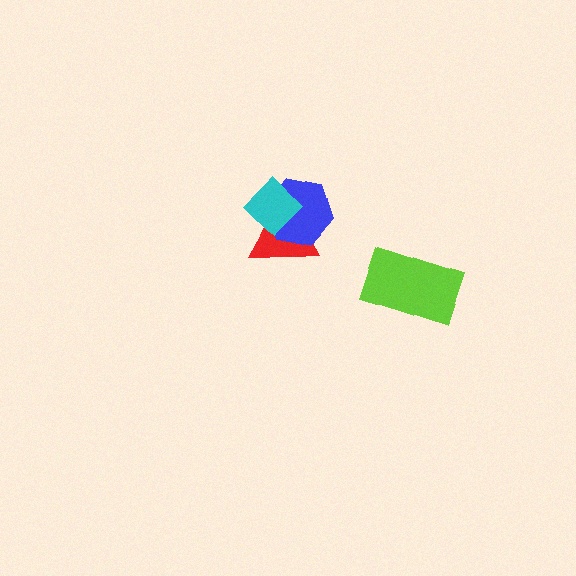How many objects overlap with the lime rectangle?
0 objects overlap with the lime rectangle.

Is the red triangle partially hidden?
Yes, it is partially covered by another shape.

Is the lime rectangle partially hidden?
No, no other shape covers it.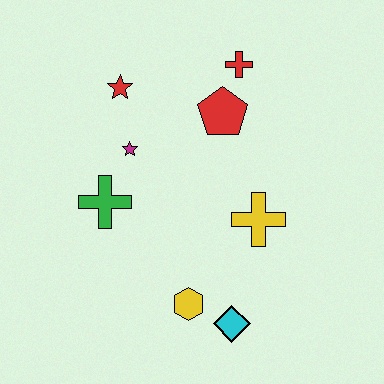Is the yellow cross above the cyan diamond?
Yes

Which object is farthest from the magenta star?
The cyan diamond is farthest from the magenta star.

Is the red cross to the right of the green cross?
Yes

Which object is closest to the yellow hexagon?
The cyan diamond is closest to the yellow hexagon.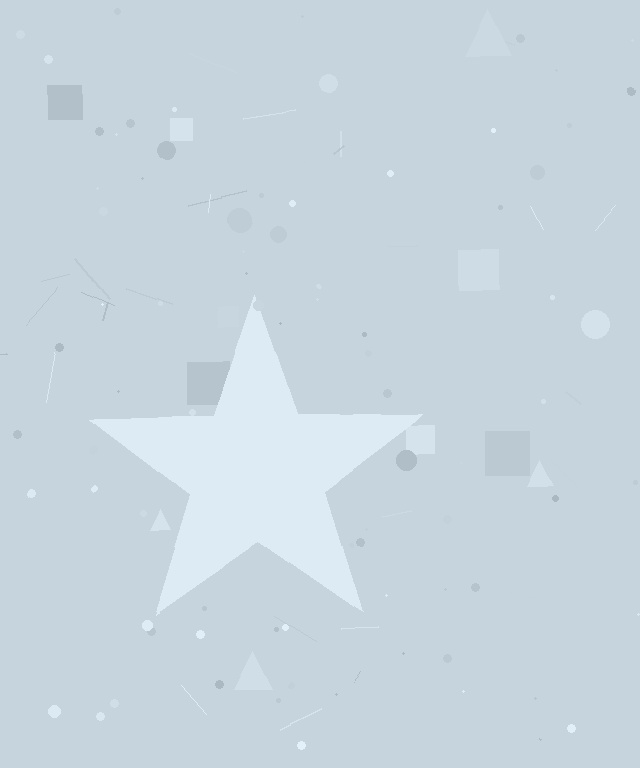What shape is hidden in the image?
A star is hidden in the image.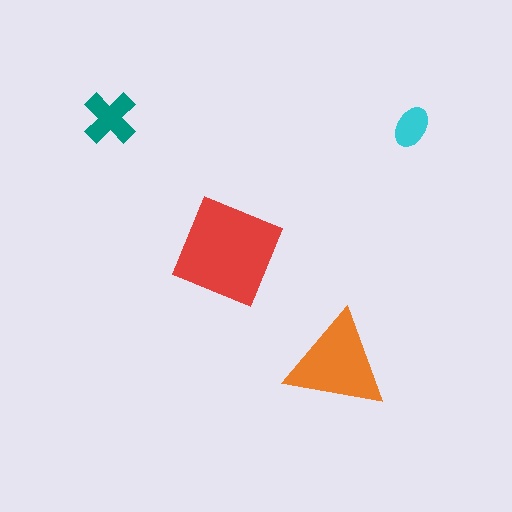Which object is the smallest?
The cyan ellipse.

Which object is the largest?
The red diamond.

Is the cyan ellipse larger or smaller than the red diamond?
Smaller.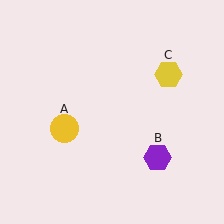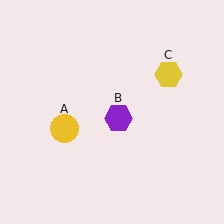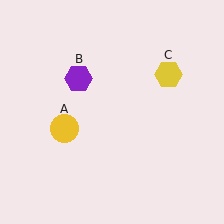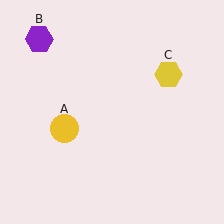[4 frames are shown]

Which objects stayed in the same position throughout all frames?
Yellow circle (object A) and yellow hexagon (object C) remained stationary.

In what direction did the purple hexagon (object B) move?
The purple hexagon (object B) moved up and to the left.